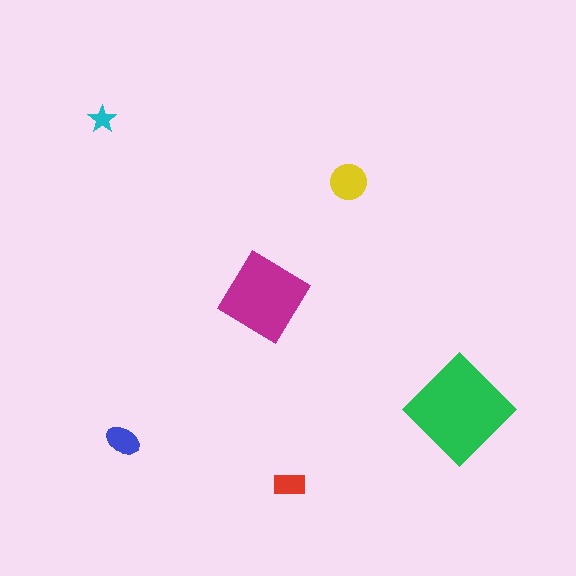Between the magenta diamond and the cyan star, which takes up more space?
The magenta diamond.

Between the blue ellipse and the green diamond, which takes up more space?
The green diamond.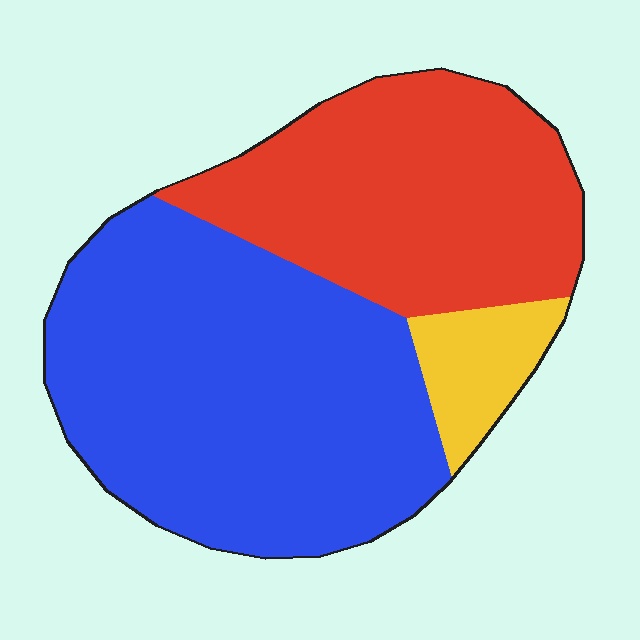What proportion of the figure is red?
Red takes up about three eighths (3/8) of the figure.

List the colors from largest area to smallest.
From largest to smallest: blue, red, yellow.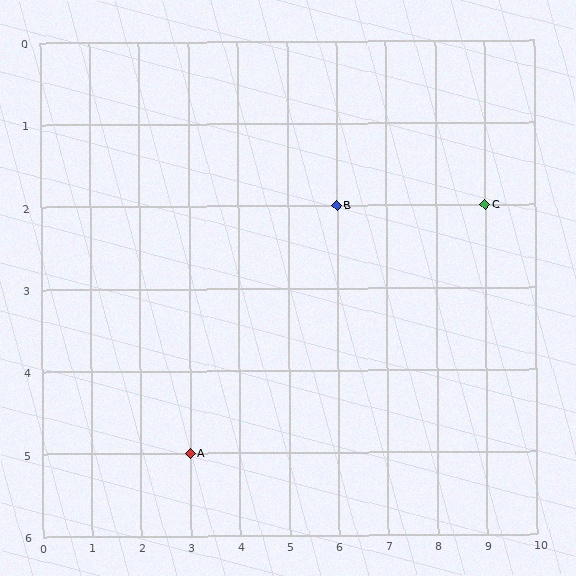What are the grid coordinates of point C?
Point C is at grid coordinates (9, 2).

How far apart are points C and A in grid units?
Points C and A are 6 columns and 3 rows apart (about 6.7 grid units diagonally).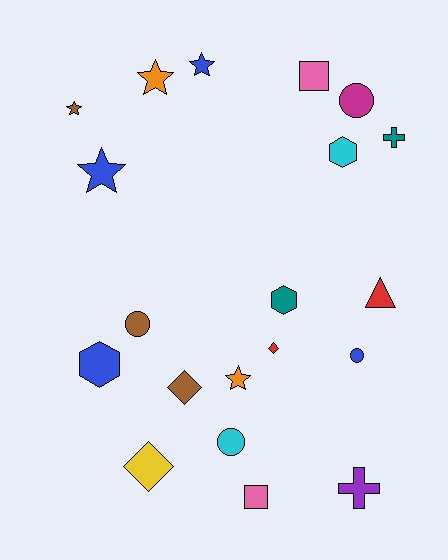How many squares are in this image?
There are 2 squares.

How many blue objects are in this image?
There are 4 blue objects.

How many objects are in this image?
There are 20 objects.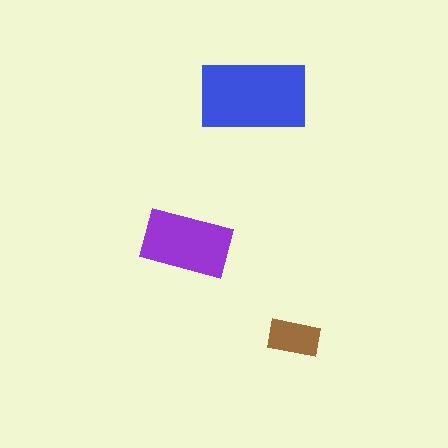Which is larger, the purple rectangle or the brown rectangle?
The purple one.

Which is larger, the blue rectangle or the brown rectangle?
The blue one.